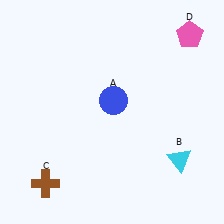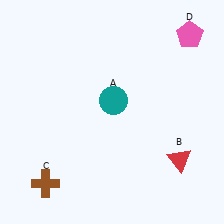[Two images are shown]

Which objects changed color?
A changed from blue to teal. B changed from cyan to red.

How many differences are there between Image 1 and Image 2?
There are 2 differences between the two images.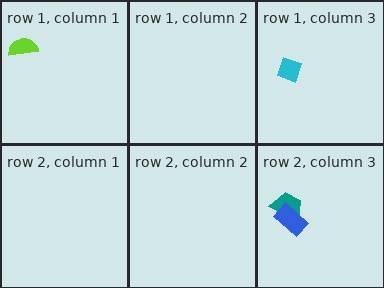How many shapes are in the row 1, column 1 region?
1.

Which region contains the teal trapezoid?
The row 2, column 3 region.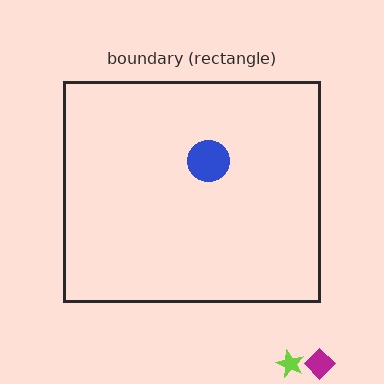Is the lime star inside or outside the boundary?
Outside.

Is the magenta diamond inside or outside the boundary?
Outside.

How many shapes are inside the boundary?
1 inside, 2 outside.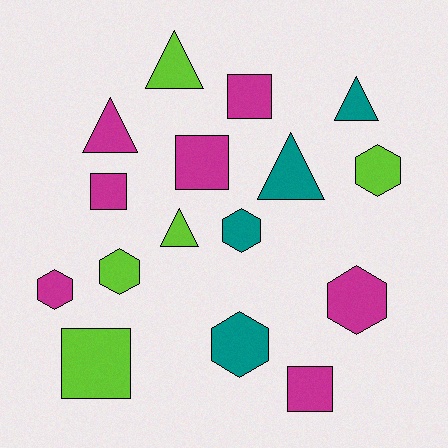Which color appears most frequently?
Magenta, with 7 objects.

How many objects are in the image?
There are 16 objects.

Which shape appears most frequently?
Hexagon, with 6 objects.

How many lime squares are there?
There is 1 lime square.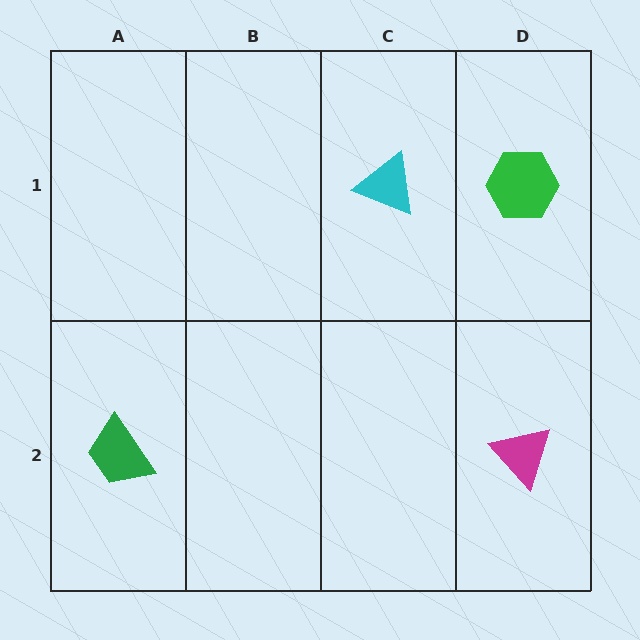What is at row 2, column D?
A magenta triangle.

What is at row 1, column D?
A green hexagon.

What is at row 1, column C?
A cyan triangle.